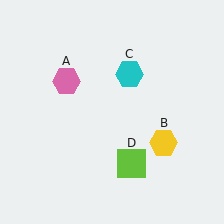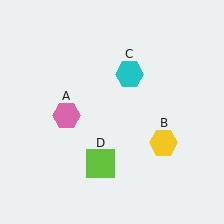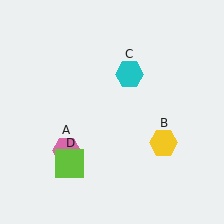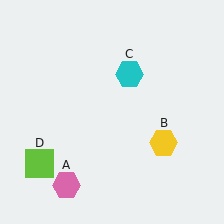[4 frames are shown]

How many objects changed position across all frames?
2 objects changed position: pink hexagon (object A), lime square (object D).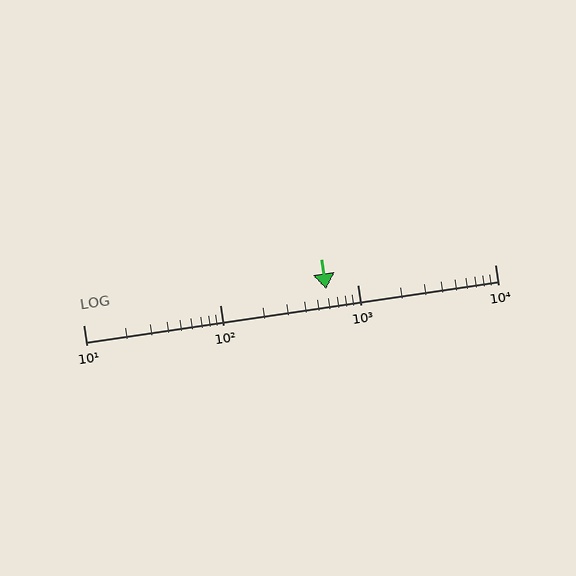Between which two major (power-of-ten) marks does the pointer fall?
The pointer is between 100 and 1000.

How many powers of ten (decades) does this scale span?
The scale spans 3 decades, from 10 to 10000.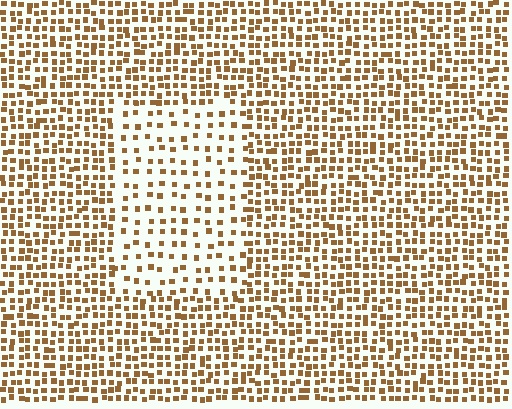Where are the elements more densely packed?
The elements are more densely packed outside the rectangle boundary.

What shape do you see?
I see a rectangle.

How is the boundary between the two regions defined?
The boundary is defined by a change in element density (approximately 2.1x ratio). All elements are the same color, size, and shape.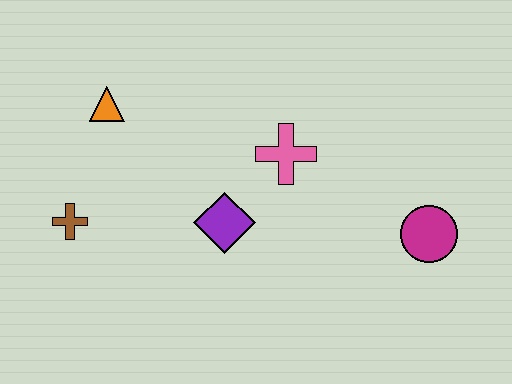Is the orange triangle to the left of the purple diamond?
Yes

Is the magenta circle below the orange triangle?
Yes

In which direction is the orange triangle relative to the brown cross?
The orange triangle is above the brown cross.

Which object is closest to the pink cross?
The purple diamond is closest to the pink cross.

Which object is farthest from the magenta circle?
The brown cross is farthest from the magenta circle.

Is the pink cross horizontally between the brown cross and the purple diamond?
No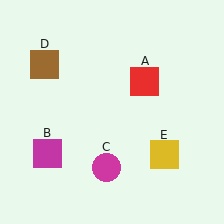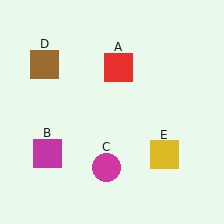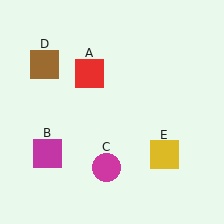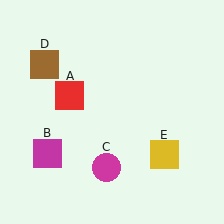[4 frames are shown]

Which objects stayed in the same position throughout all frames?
Magenta square (object B) and magenta circle (object C) and brown square (object D) and yellow square (object E) remained stationary.